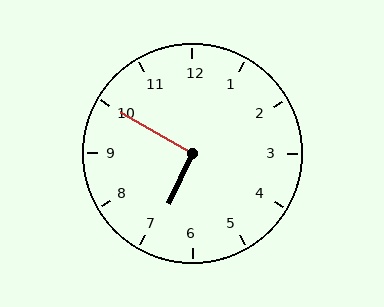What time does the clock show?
6:50.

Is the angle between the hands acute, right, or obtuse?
It is right.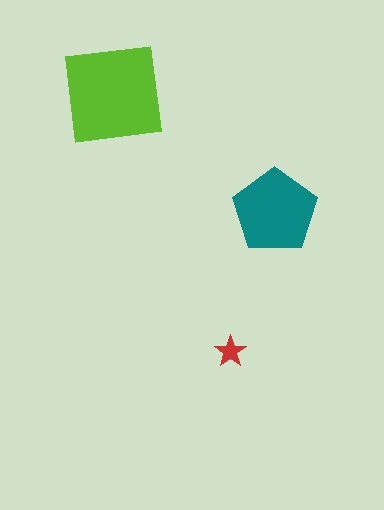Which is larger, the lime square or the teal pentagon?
The lime square.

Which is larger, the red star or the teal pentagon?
The teal pentagon.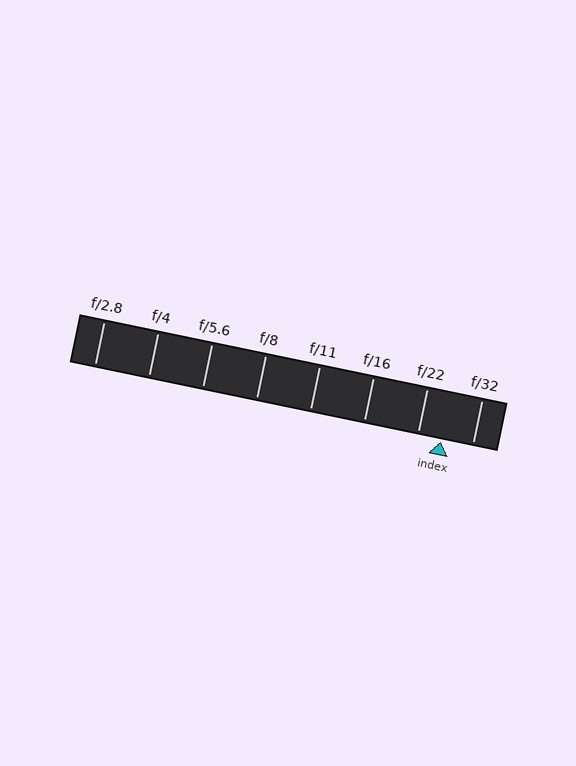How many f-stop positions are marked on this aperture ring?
There are 8 f-stop positions marked.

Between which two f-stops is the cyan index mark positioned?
The index mark is between f/22 and f/32.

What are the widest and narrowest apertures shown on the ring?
The widest aperture shown is f/2.8 and the narrowest is f/32.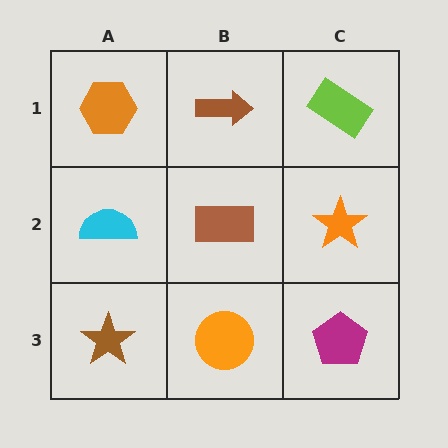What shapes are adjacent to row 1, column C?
An orange star (row 2, column C), a brown arrow (row 1, column B).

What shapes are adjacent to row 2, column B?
A brown arrow (row 1, column B), an orange circle (row 3, column B), a cyan semicircle (row 2, column A), an orange star (row 2, column C).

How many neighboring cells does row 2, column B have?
4.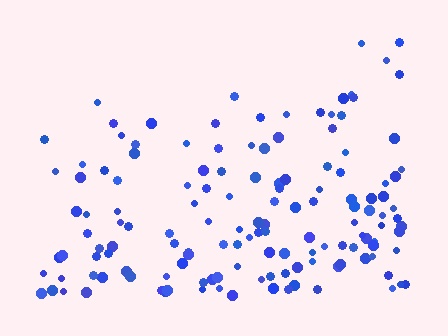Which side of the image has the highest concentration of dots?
The bottom.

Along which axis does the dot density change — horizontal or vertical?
Vertical.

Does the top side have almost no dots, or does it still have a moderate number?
Still a moderate number, just noticeably fewer than the bottom.